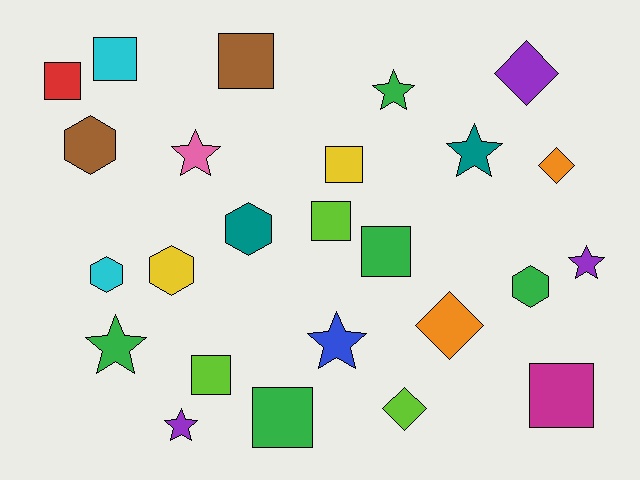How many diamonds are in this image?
There are 4 diamonds.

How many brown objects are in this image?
There are 2 brown objects.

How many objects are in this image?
There are 25 objects.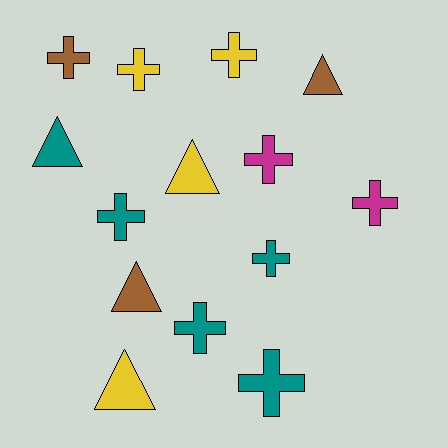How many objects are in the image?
There are 14 objects.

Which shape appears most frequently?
Cross, with 9 objects.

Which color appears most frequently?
Teal, with 5 objects.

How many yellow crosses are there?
There are 2 yellow crosses.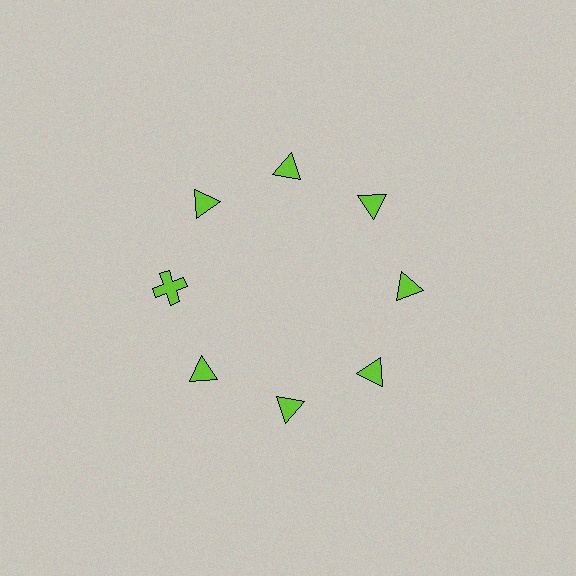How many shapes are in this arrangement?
There are 8 shapes arranged in a ring pattern.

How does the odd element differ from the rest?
It has a different shape: cross instead of triangle.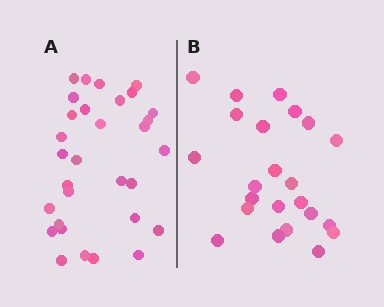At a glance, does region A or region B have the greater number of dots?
Region A (the left region) has more dots.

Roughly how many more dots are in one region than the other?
Region A has roughly 8 or so more dots than region B.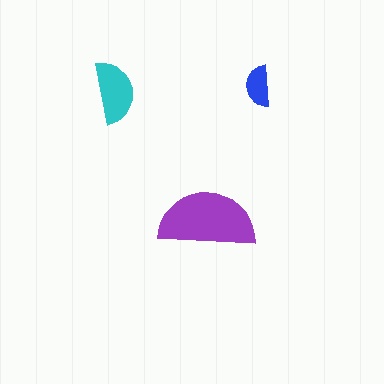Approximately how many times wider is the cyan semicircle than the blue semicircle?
About 1.5 times wider.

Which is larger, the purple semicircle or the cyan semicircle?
The purple one.